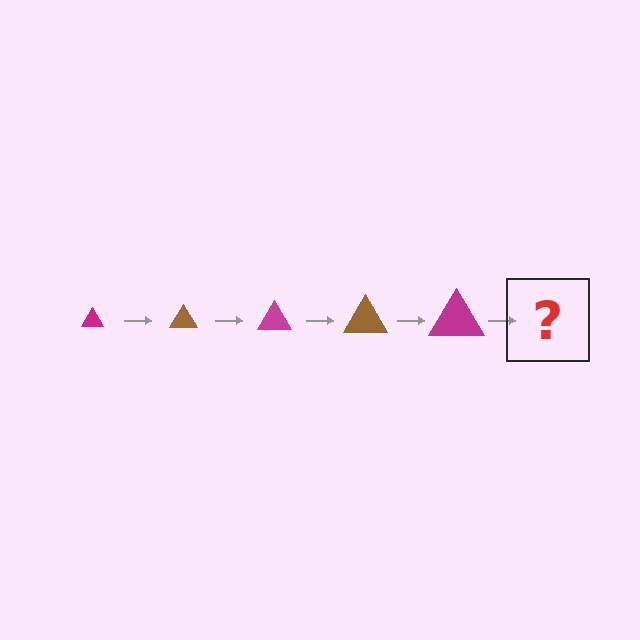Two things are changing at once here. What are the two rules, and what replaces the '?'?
The two rules are that the triangle grows larger each step and the color cycles through magenta and brown. The '?' should be a brown triangle, larger than the previous one.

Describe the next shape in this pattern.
It should be a brown triangle, larger than the previous one.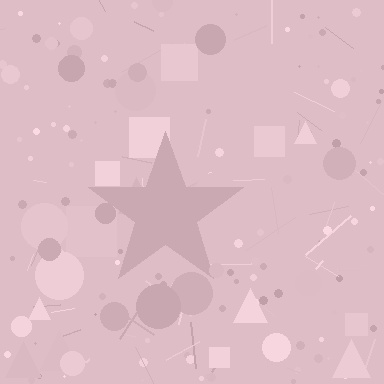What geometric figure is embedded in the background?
A star is embedded in the background.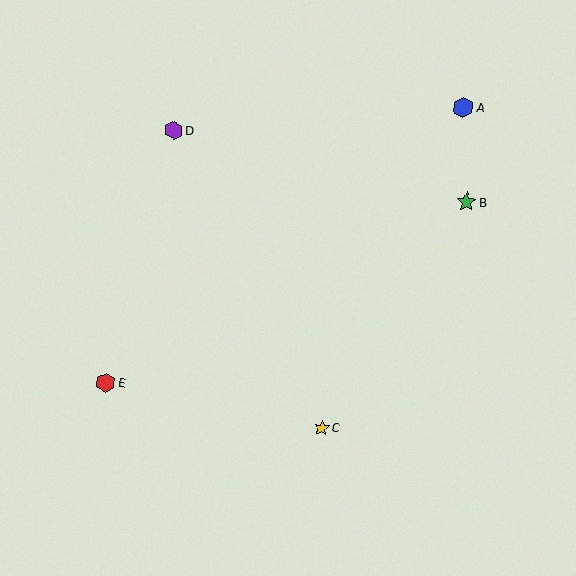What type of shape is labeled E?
Shape E is a red hexagon.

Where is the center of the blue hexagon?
The center of the blue hexagon is at (463, 107).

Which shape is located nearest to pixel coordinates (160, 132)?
The purple hexagon (labeled D) at (173, 130) is nearest to that location.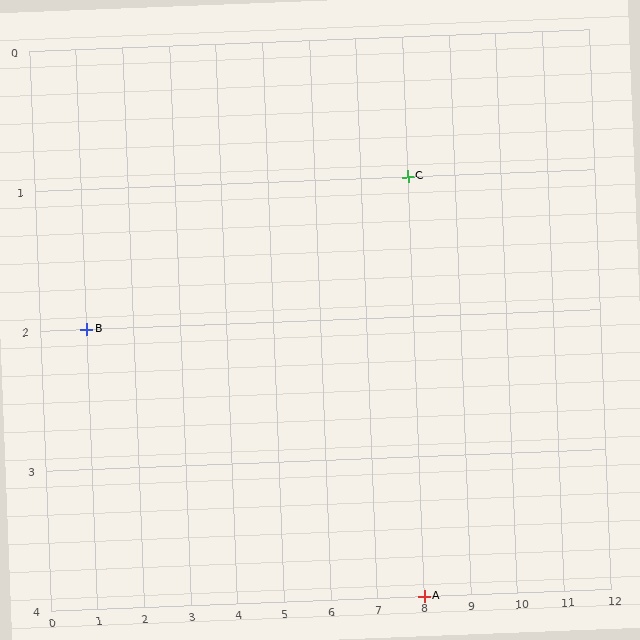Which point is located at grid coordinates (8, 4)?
Point A is at (8, 4).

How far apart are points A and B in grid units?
Points A and B are 7 columns and 2 rows apart (about 7.3 grid units diagonally).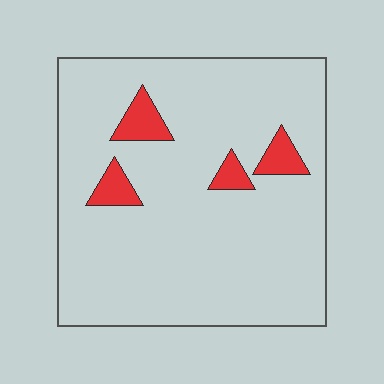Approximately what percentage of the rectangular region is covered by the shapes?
Approximately 10%.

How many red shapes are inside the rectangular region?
4.